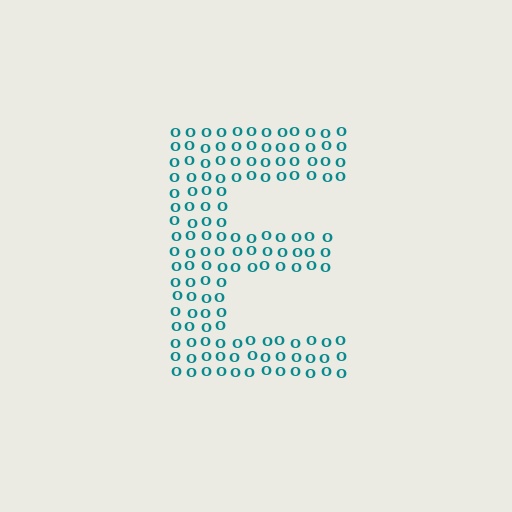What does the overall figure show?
The overall figure shows the letter E.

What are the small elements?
The small elements are letter O's.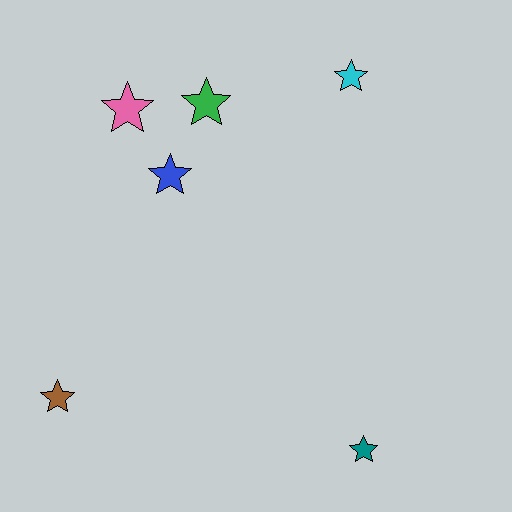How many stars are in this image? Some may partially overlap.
There are 6 stars.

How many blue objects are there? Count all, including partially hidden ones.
There is 1 blue object.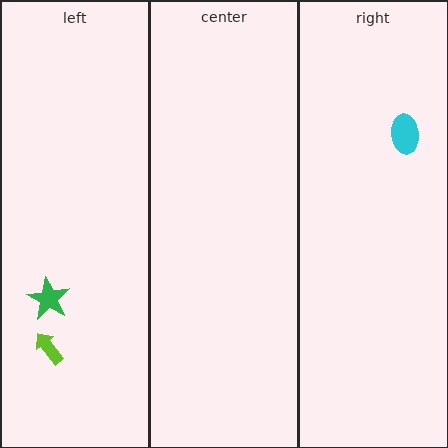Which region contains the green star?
The left region.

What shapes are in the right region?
The cyan ellipse.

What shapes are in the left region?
The green star, the lime arrow.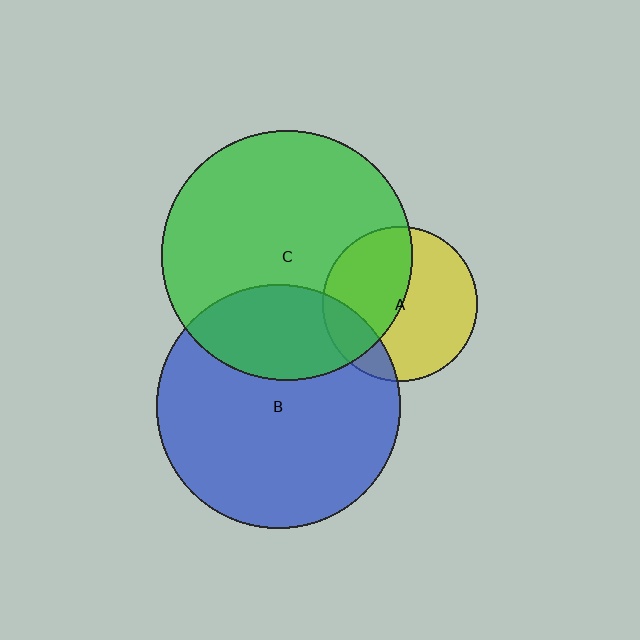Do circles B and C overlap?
Yes.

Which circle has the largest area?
Circle C (green).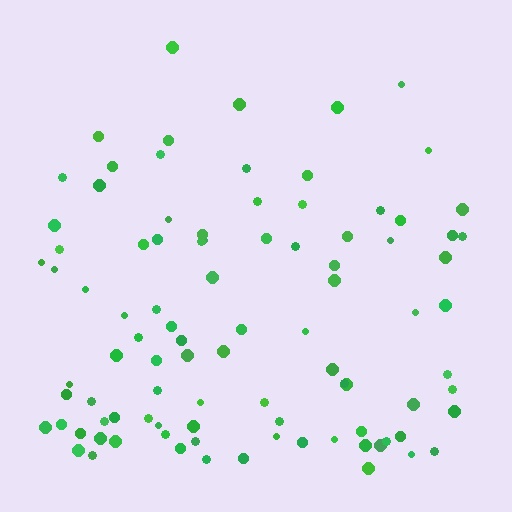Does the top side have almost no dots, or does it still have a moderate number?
Still a moderate number, just noticeably fewer than the bottom.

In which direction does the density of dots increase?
From top to bottom, with the bottom side densest.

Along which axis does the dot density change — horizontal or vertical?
Vertical.